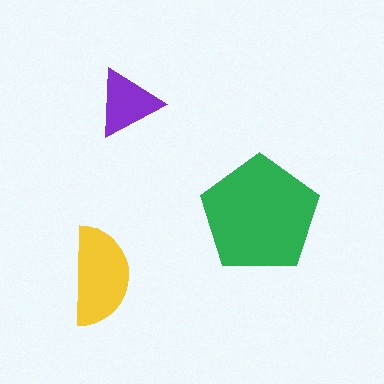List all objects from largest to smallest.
The green pentagon, the yellow semicircle, the purple triangle.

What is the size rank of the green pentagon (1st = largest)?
1st.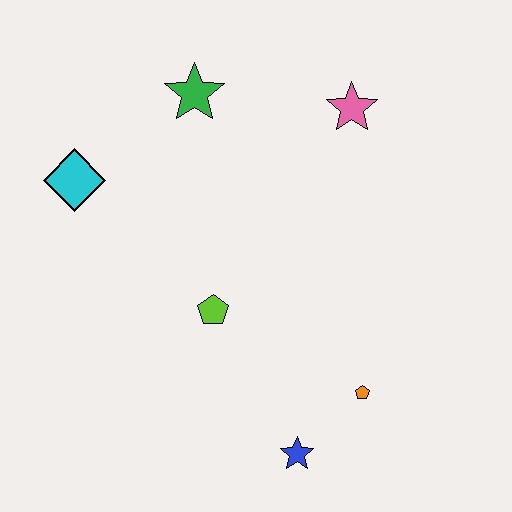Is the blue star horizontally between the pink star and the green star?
Yes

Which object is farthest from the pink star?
The blue star is farthest from the pink star.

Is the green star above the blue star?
Yes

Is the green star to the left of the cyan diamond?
No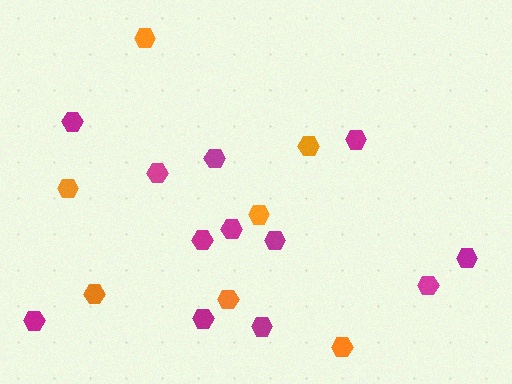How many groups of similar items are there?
There are 2 groups: one group of magenta hexagons (12) and one group of orange hexagons (7).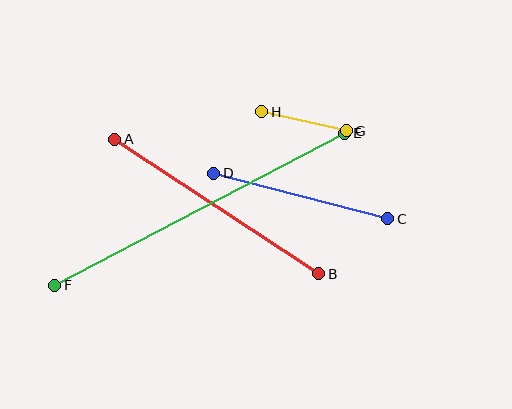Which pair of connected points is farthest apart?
Points E and F are farthest apart.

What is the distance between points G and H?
The distance is approximately 86 pixels.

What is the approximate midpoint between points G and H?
The midpoint is at approximately (304, 121) pixels.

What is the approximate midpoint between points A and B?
The midpoint is at approximately (217, 207) pixels.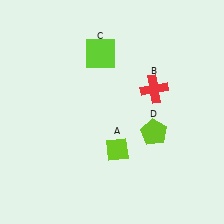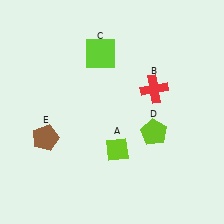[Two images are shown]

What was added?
A brown pentagon (E) was added in Image 2.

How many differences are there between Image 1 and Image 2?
There is 1 difference between the two images.